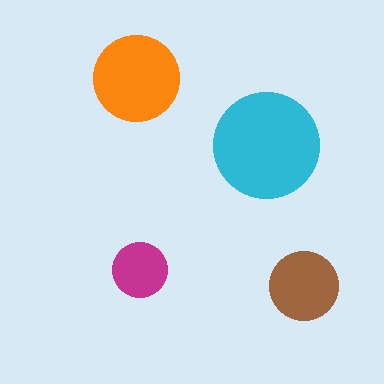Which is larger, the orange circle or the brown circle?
The orange one.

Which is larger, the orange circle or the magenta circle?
The orange one.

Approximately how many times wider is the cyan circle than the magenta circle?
About 2 times wider.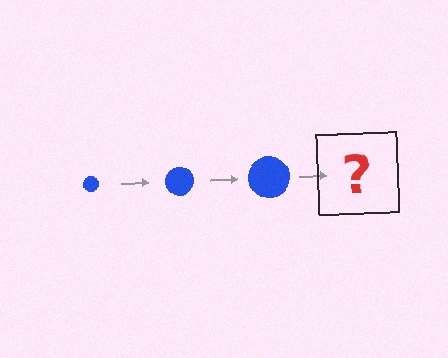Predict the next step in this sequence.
The next step is a blue circle, larger than the previous one.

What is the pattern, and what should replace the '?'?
The pattern is that the circle gets progressively larger each step. The '?' should be a blue circle, larger than the previous one.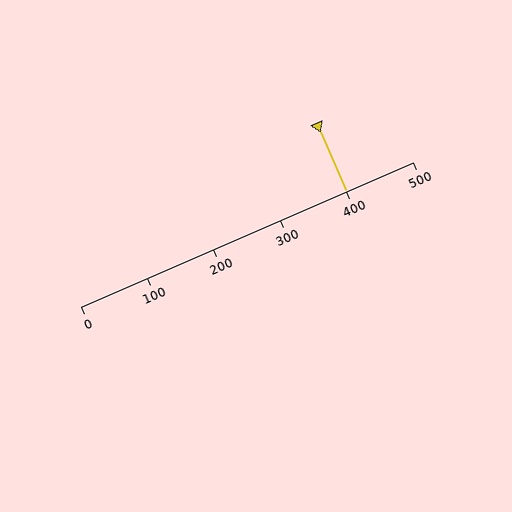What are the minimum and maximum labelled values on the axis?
The axis runs from 0 to 500.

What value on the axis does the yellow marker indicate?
The marker indicates approximately 400.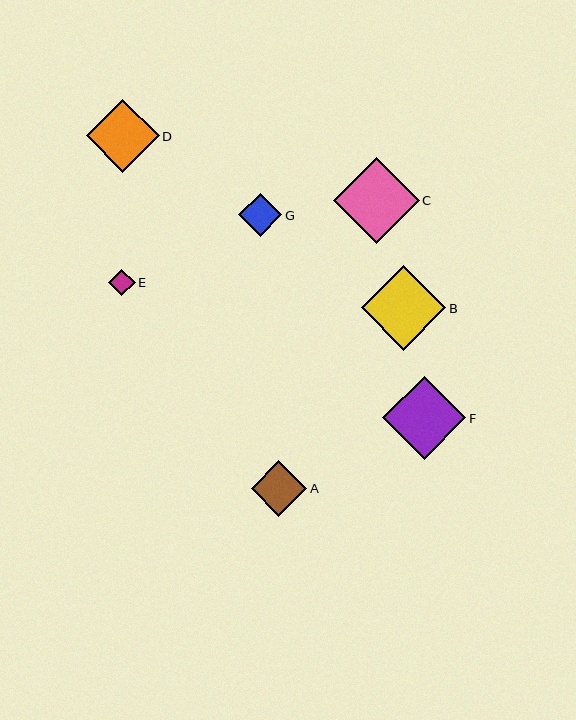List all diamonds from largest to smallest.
From largest to smallest: C, B, F, D, A, G, E.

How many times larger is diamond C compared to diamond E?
Diamond C is approximately 3.2 times the size of diamond E.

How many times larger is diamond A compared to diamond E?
Diamond A is approximately 2.1 times the size of diamond E.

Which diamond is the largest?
Diamond C is the largest with a size of approximately 86 pixels.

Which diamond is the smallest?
Diamond E is the smallest with a size of approximately 27 pixels.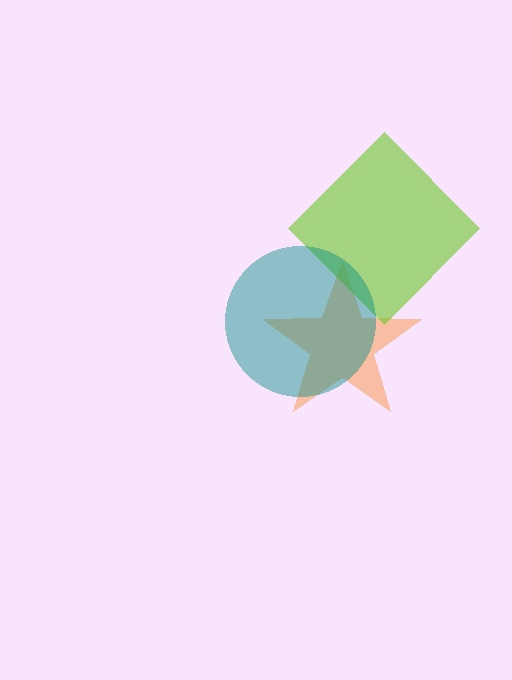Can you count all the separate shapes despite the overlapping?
Yes, there are 3 separate shapes.